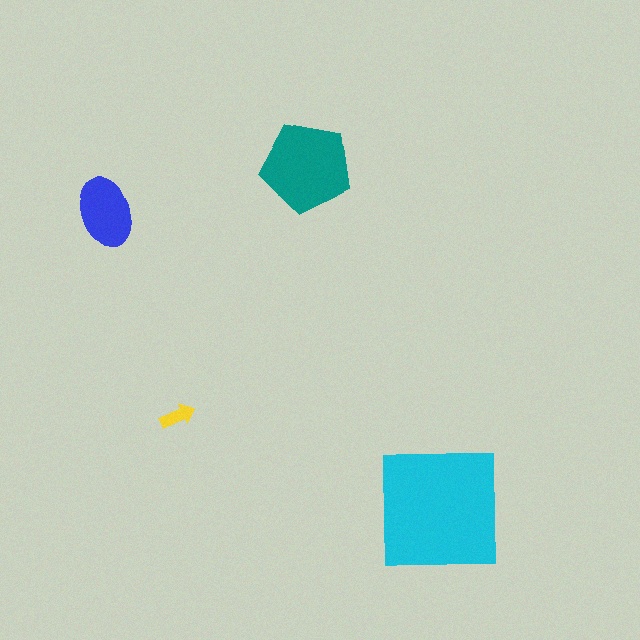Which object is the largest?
The cyan square.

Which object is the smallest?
The yellow arrow.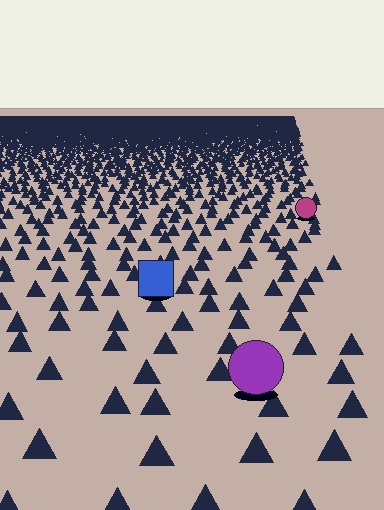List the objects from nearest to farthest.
From nearest to farthest: the purple circle, the blue square, the magenta circle.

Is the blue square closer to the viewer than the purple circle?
No. The purple circle is closer — you can tell from the texture gradient: the ground texture is coarser near it.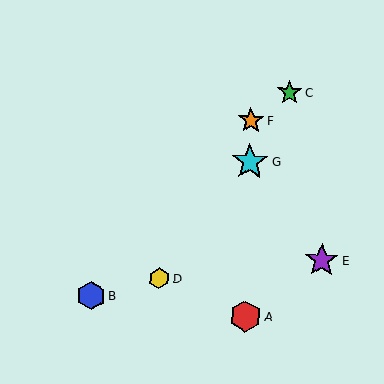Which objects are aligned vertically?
Objects A, F, G are aligned vertically.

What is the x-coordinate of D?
Object D is at x≈159.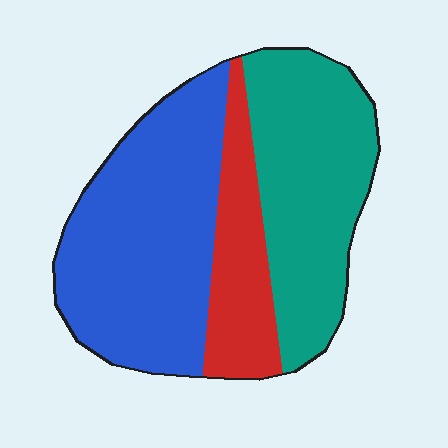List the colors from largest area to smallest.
From largest to smallest: blue, teal, red.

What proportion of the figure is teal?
Teal takes up about three eighths (3/8) of the figure.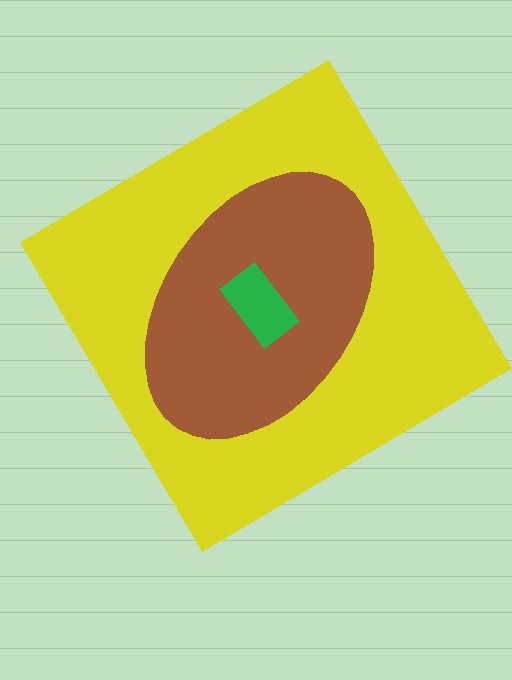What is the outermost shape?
The yellow diamond.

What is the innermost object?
The green rectangle.